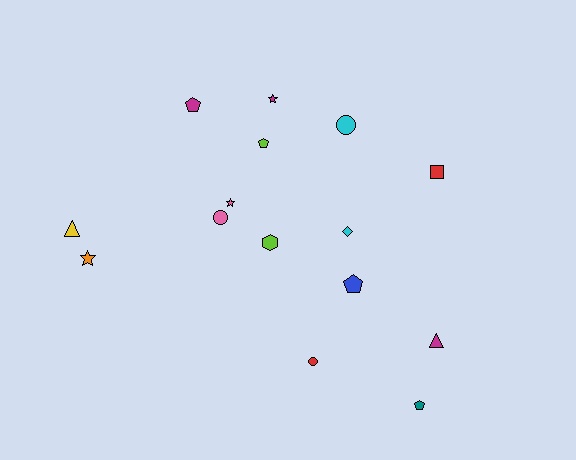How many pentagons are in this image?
There are 4 pentagons.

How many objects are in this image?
There are 15 objects.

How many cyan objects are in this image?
There are 2 cyan objects.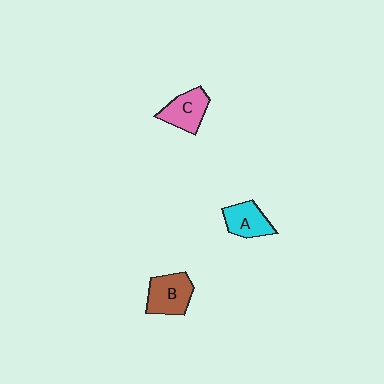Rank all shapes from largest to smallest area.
From largest to smallest: B (brown), C (pink), A (cyan).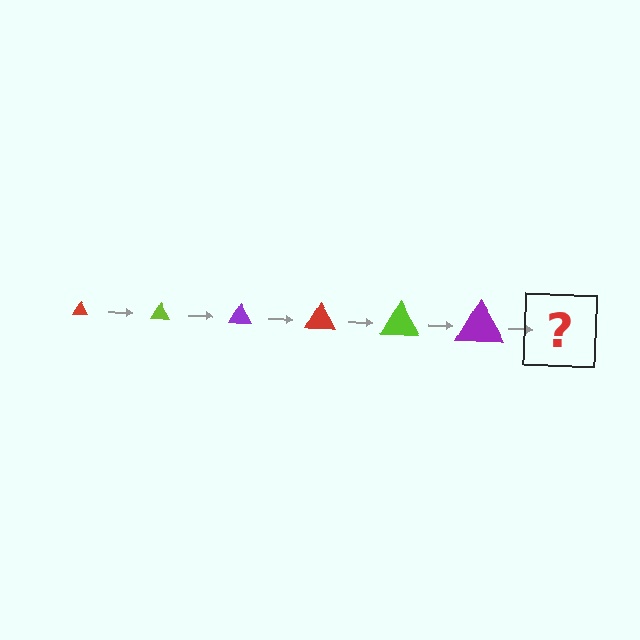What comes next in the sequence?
The next element should be a red triangle, larger than the previous one.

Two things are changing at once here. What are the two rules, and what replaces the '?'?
The two rules are that the triangle grows larger each step and the color cycles through red, lime, and purple. The '?' should be a red triangle, larger than the previous one.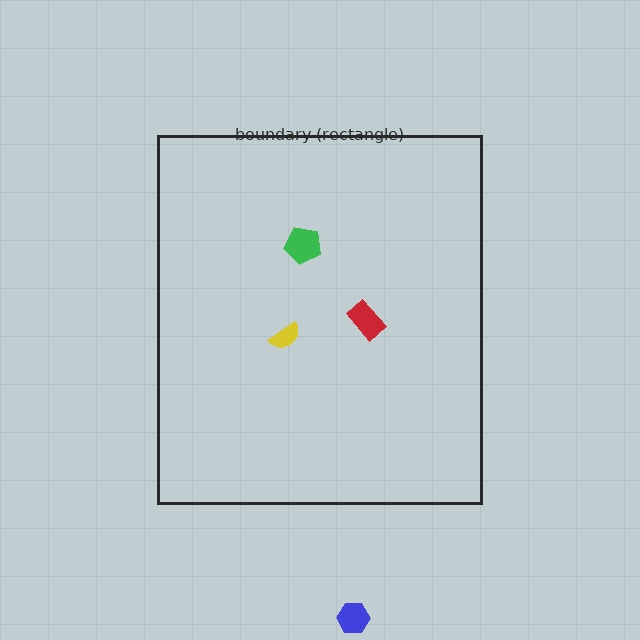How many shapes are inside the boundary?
3 inside, 1 outside.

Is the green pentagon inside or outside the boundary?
Inside.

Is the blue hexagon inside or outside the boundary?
Outside.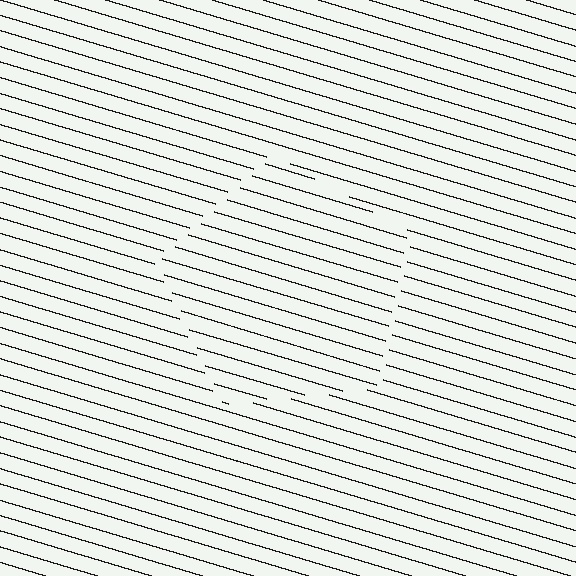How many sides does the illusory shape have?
5 sides — the line-ends trace a pentagon.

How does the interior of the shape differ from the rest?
The interior of the shape contains the same grating, shifted by half a period — the contour is defined by the phase discontinuity where line-ends from the inner and outer gratings abut.